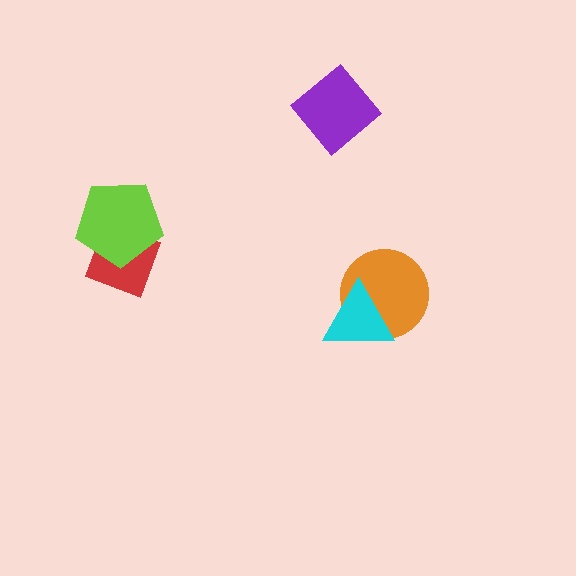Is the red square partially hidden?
Yes, it is partially covered by another shape.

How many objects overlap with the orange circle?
1 object overlaps with the orange circle.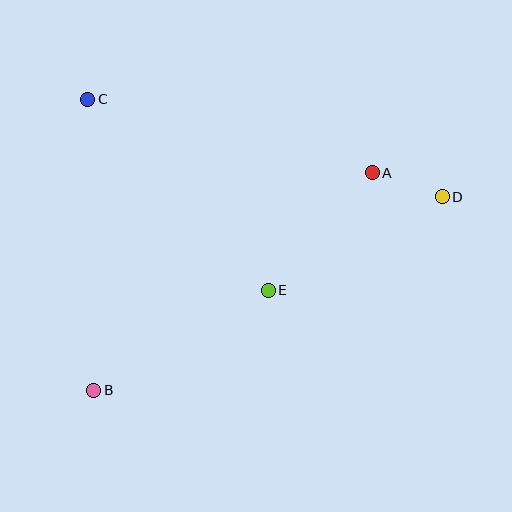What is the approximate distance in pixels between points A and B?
The distance between A and B is approximately 353 pixels.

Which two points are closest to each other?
Points A and D are closest to each other.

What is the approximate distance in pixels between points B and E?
The distance between B and E is approximately 201 pixels.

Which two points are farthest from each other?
Points B and D are farthest from each other.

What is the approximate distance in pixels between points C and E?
The distance between C and E is approximately 263 pixels.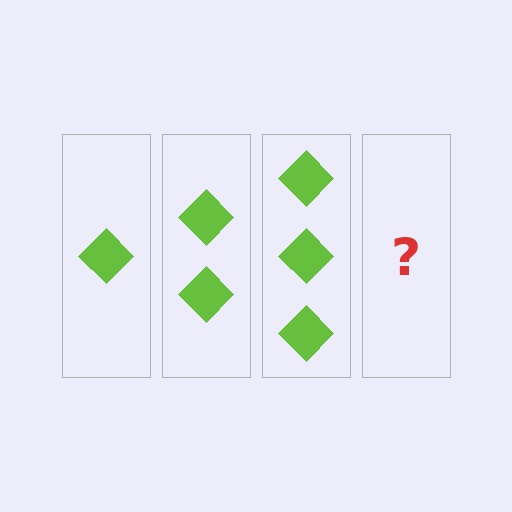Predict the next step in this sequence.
The next step is 4 diamonds.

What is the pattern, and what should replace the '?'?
The pattern is that each step adds one more diamond. The '?' should be 4 diamonds.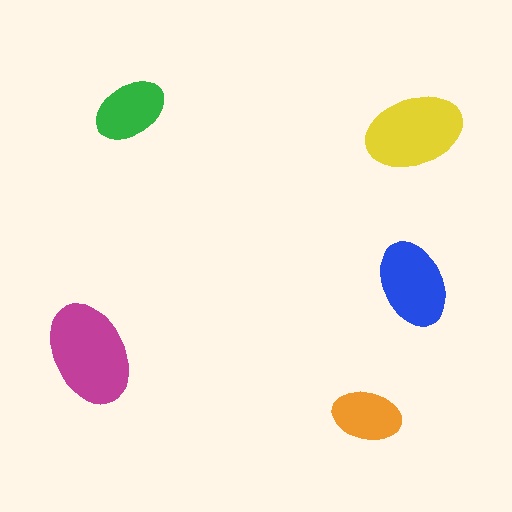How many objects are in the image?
There are 5 objects in the image.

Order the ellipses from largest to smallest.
the magenta one, the yellow one, the blue one, the green one, the orange one.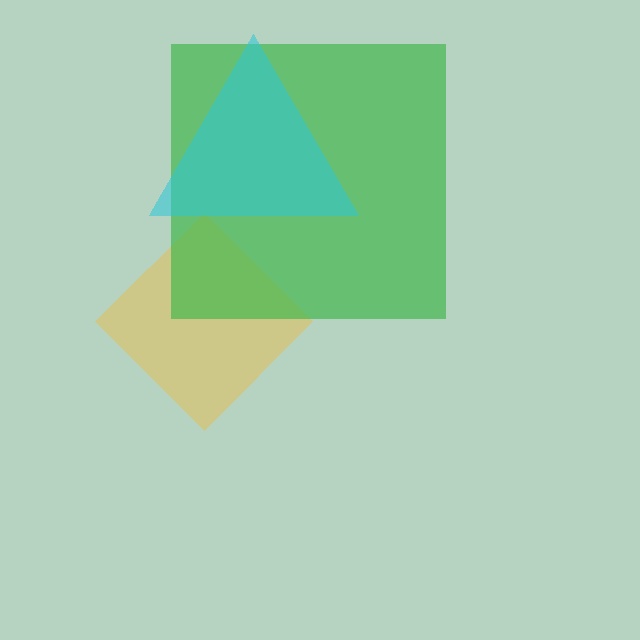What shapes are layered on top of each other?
The layered shapes are: a yellow diamond, a green square, a cyan triangle.